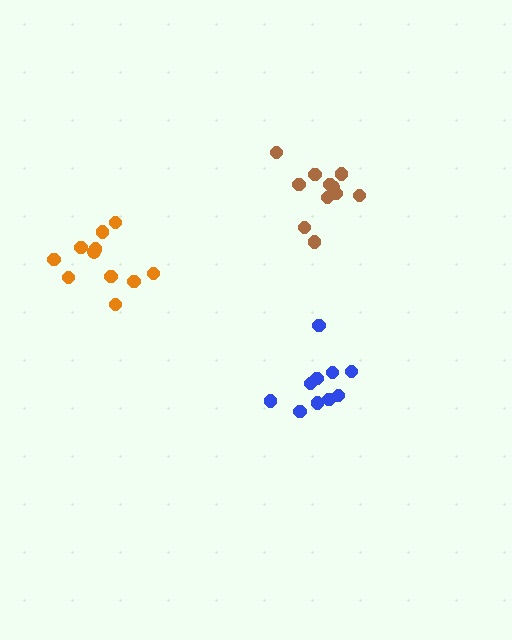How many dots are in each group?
Group 1: 10 dots, Group 2: 11 dots, Group 3: 11 dots (32 total).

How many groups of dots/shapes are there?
There are 3 groups.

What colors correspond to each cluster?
The clusters are colored: blue, orange, brown.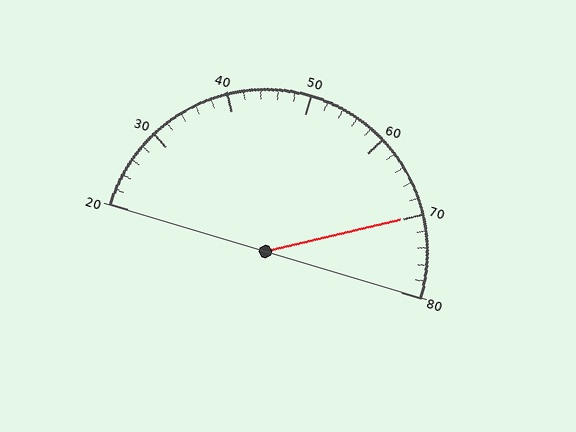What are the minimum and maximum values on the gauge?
The gauge ranges from 20 to 80.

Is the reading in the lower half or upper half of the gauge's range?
The reading is in the upper half of the range (20 to 80).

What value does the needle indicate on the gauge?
The needle indicates approximately 70.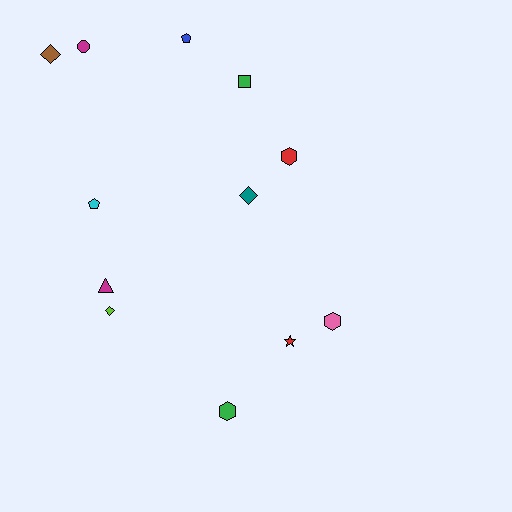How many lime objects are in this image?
There is 1 lime object.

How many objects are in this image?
There are 12 objects.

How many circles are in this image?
There is 1 circle.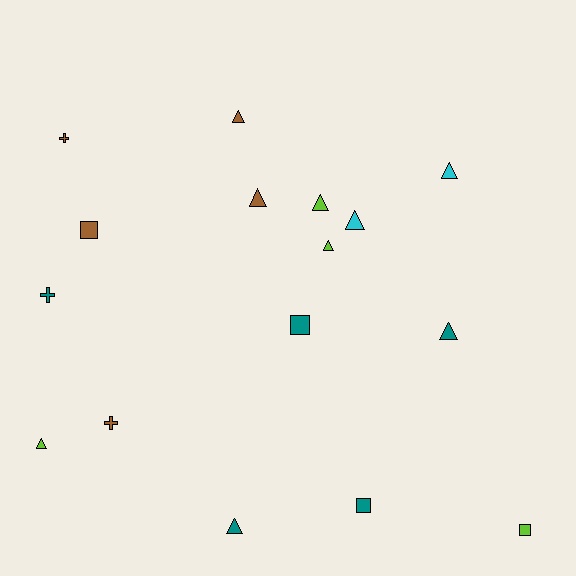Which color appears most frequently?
Teal, with 5 objects.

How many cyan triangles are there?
There are 2 cyan triangles.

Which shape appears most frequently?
Triangle, with 9 objects.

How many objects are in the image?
There are 16 objects.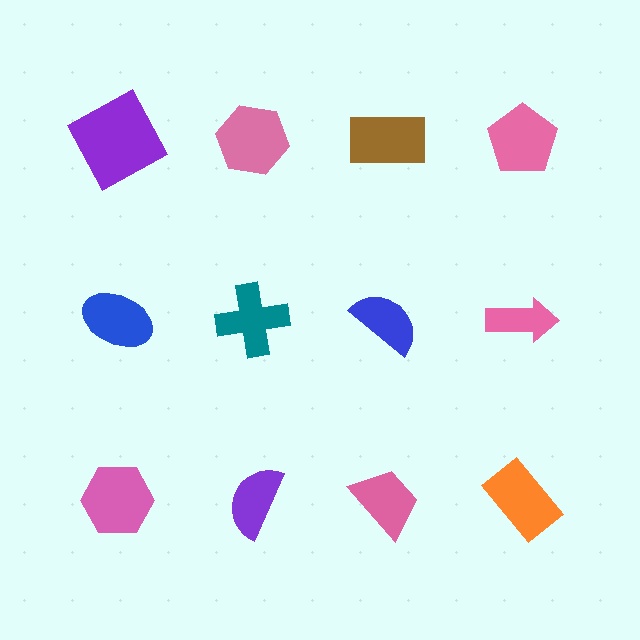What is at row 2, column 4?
A pink arrow.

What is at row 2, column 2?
A teal cross.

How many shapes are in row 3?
4 shapes.